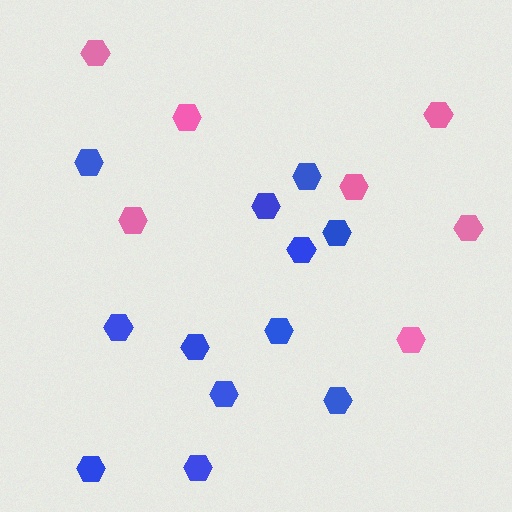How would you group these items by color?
There are 2 groups: one group of pink hexagons (7) and one group of blue hexagons (12).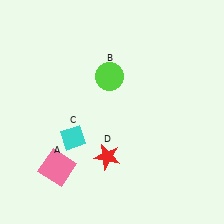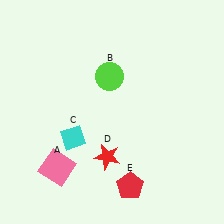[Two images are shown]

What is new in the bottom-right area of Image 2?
A red pentagon (E) was added in the bottom-right area of Image 2.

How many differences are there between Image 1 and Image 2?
There is 1 difference between the two images.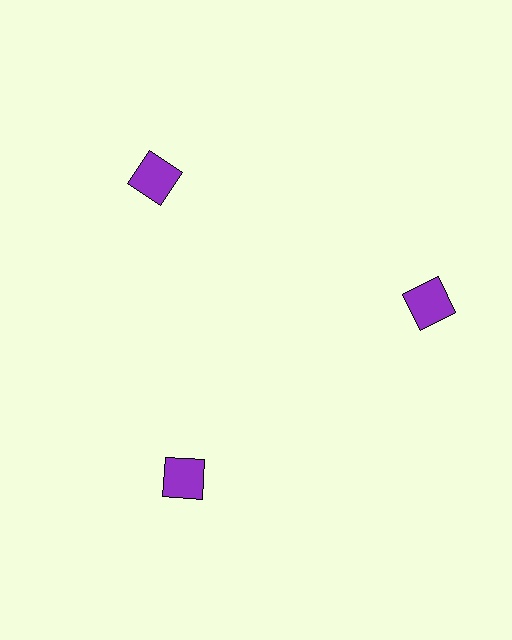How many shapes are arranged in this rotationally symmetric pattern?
There are 3 shapes, arranged in 3 groups of 1.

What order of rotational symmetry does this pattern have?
This pattern has 3-fold rotational symmetry.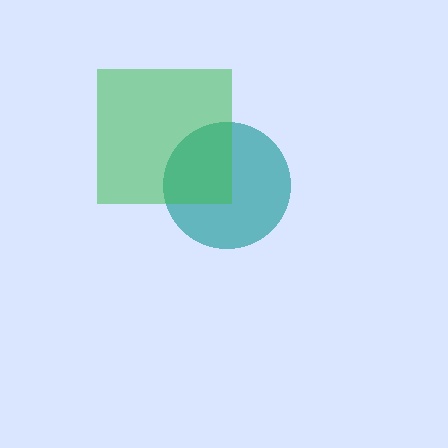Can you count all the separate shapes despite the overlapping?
Yes, there are 2 separate shapes.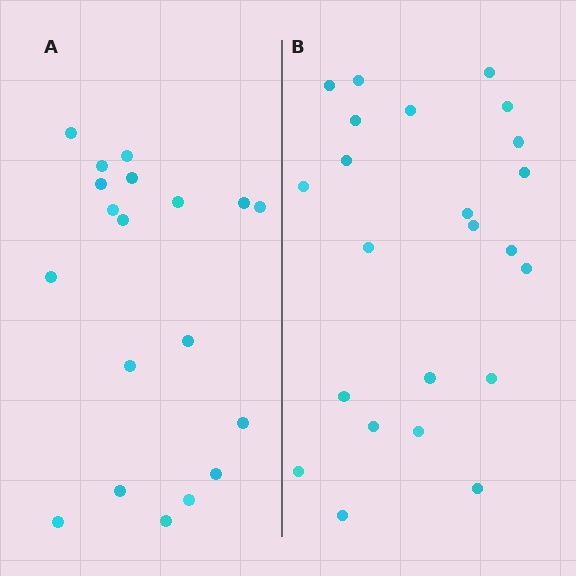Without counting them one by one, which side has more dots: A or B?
Region B (the right region) has more dots.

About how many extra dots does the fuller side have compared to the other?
Region B has about 4 more dots than region A.